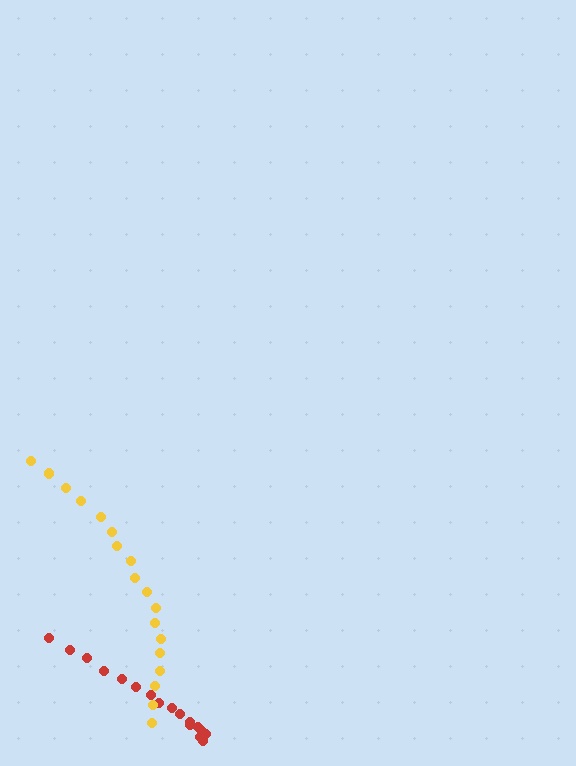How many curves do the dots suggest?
There are 2 distinct paths.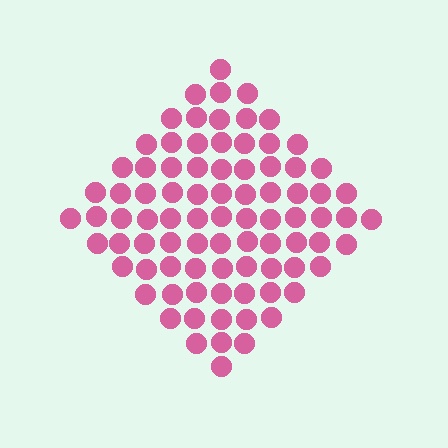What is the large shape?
The large shape is a diamond.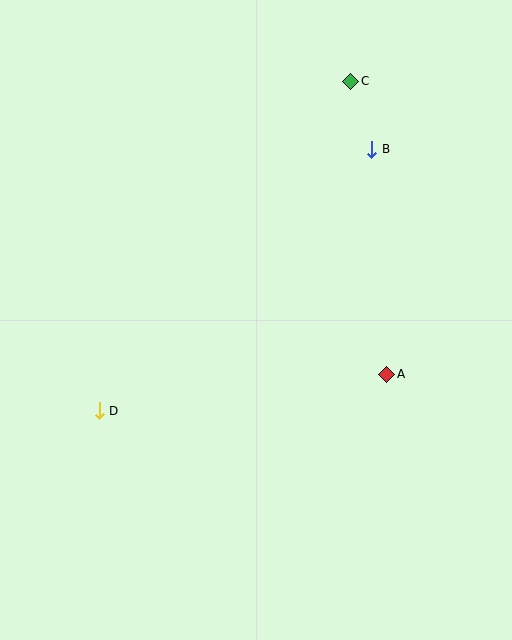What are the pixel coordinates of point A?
Point A is at (387, 374).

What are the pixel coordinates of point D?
Point D is at (99, 411).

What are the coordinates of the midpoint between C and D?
The midpoint between C and D is at (225, 246).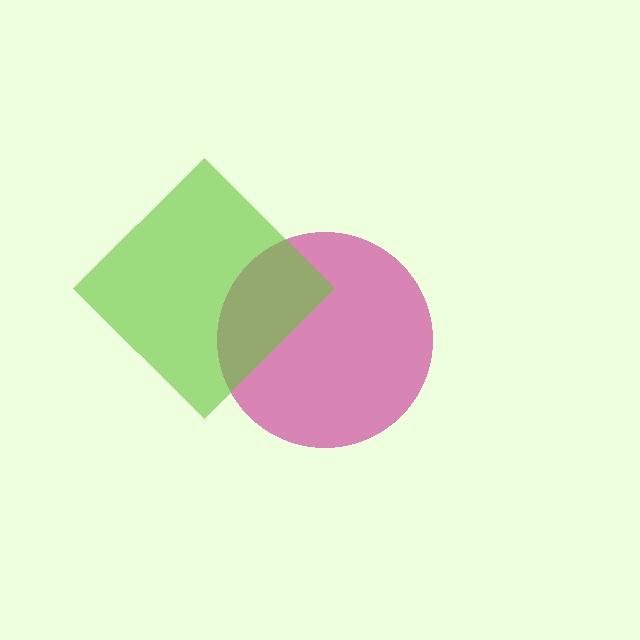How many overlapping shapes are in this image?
There are 2 overlapping shapes in the image.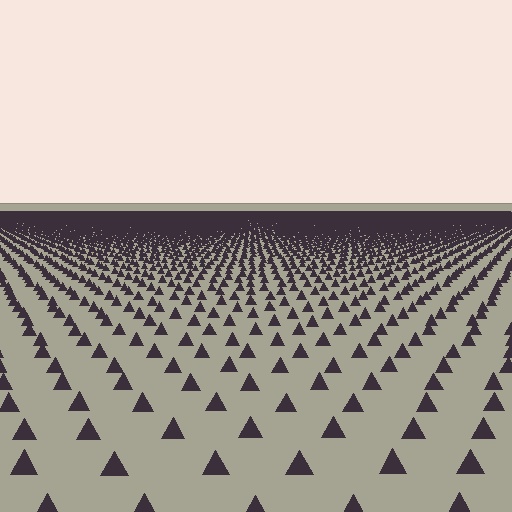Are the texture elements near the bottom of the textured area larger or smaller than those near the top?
Larger. Near the bottom, elements are closer to the viewer and appear at a bigger on-screen size.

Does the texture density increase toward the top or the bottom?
Density increases toward the top.